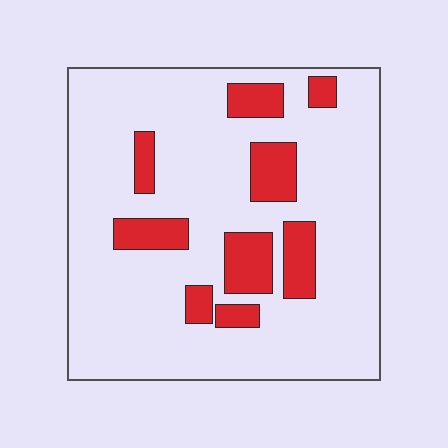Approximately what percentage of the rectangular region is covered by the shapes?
Approximately 20%.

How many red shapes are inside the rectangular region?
9.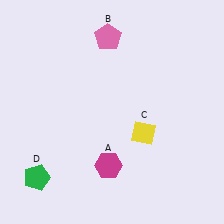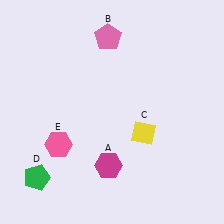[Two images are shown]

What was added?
A pink hexagon (E) was added in Image 2.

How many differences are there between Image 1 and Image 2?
There is 1 difference between the two images.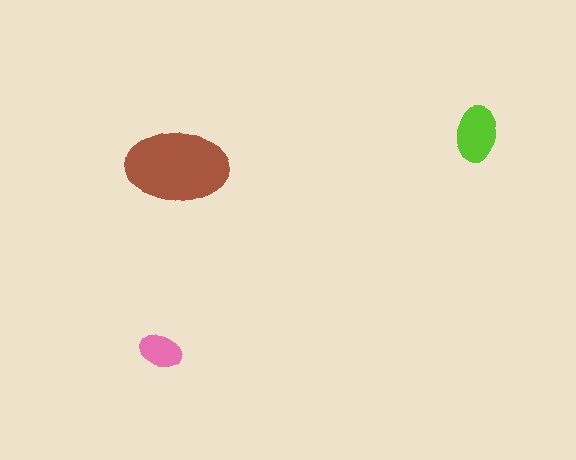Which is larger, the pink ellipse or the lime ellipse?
The lime one.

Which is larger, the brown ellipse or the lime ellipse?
The brown one.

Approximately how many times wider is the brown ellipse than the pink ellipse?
About 2.5 times wider.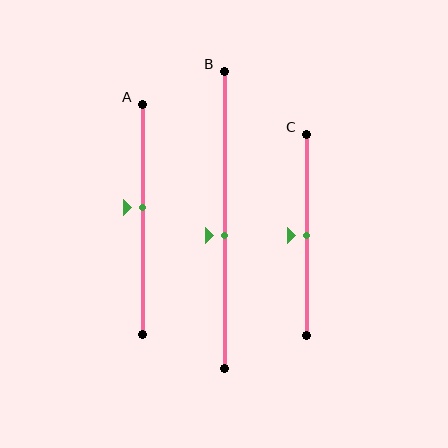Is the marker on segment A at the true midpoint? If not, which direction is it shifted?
No, the marker on segment A is shifted upward by about 5% of the segment length.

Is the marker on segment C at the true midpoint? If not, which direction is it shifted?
Yes, the marker on segment C is at the true midpoint.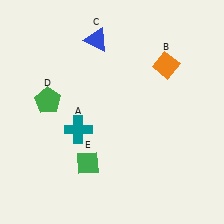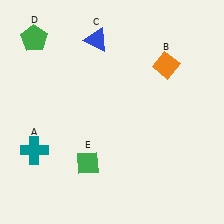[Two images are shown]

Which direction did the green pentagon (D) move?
The green pentagon (D) moved up.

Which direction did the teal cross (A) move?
The teal cross (A) moved left.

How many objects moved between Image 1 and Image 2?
2 objects moved between the two images.